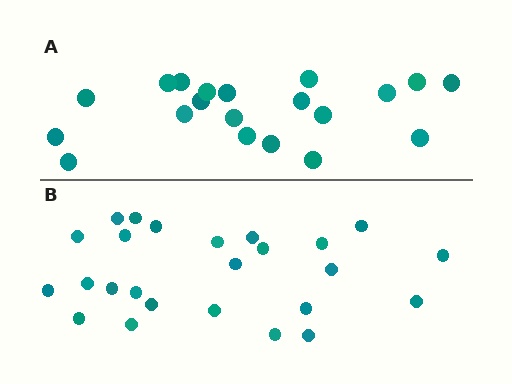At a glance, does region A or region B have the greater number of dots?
Region B (the bottom region) has more dots.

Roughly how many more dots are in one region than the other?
Region B has about 5 more dots than region A.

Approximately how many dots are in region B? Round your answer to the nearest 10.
About 20 dots. (The exact count is 25, which rounds to 20.)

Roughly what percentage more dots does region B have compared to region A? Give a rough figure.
About 25% more.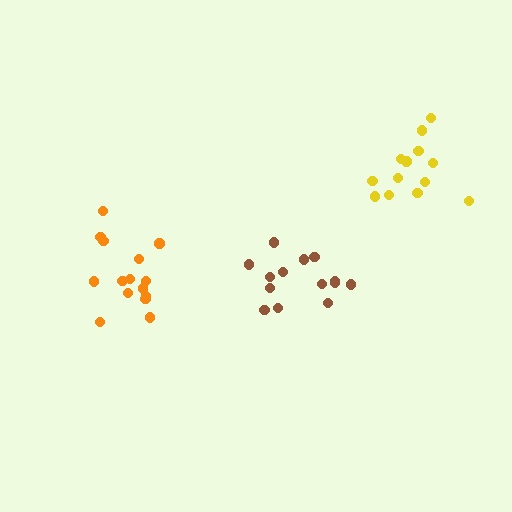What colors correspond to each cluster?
The clusters are colored: orange, yellow, brown.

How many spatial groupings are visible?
There are 3 spatial groupings.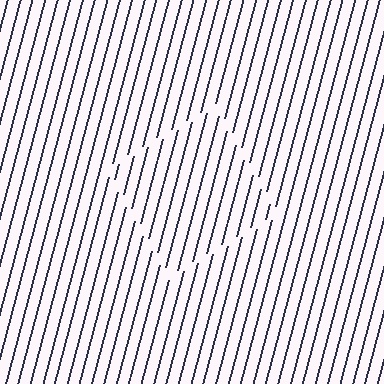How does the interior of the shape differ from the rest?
The interior of the shape contains the same grating, shifted by half a period — the contour is defined by the phase discontinuity where line-ends from the inner and outer gratings abut.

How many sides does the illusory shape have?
4 sides — the line-ends trace a square.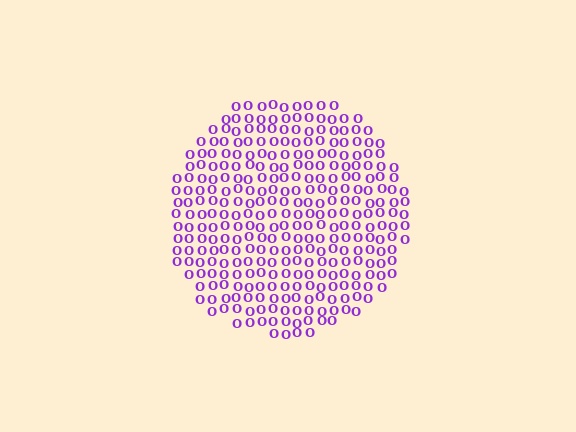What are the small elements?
The small elements are letter O's.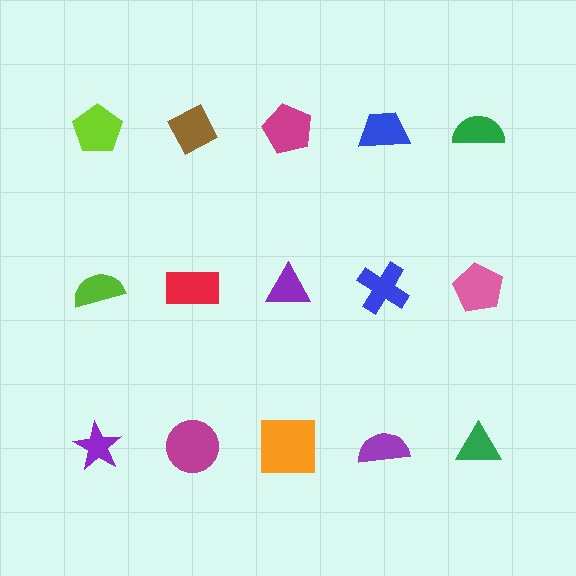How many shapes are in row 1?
5 shapes.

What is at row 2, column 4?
A blue cross.